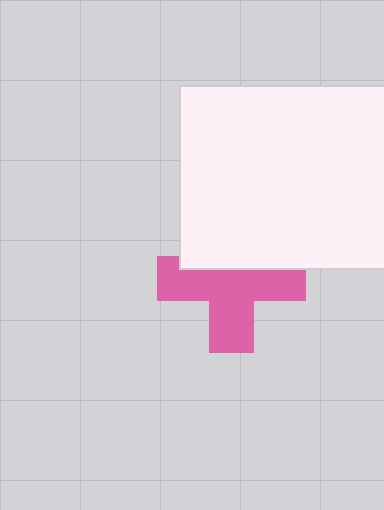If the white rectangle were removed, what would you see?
You would see the complete pink cross.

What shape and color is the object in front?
The object in front is a white rectangle.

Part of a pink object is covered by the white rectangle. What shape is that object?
It is a cross.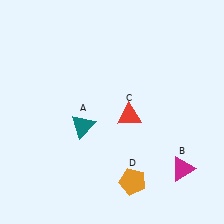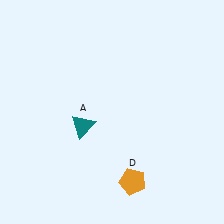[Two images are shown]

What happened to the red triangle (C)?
The red triangle (C) was removed in Image 2. It was in the bottom-right area of Image 1.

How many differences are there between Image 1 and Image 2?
There are 2 differences between the two images.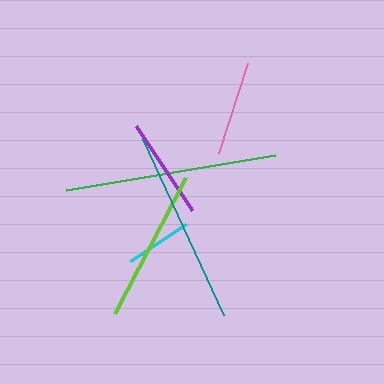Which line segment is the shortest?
The cyan line is the shortest at approximately 67 pixels.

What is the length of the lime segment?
The lime segment is approximately 154 pixels long.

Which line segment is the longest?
The green line is the longest at approximately 212 pixels.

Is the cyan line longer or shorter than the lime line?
The lime line is longer than the cyan line.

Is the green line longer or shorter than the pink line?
The green line is longer than the pink line.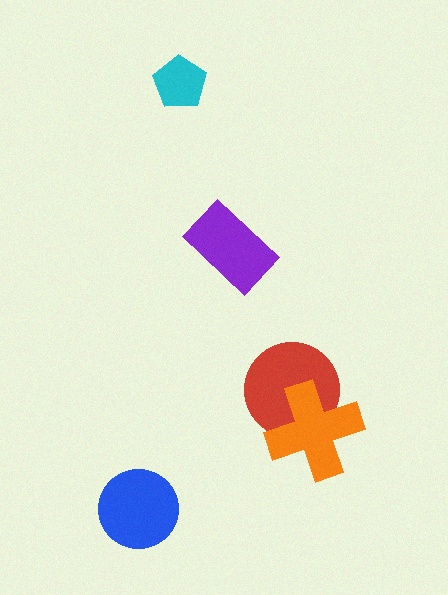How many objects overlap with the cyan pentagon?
0 objects overlap with the cyan pentagon.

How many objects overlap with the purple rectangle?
0 objects overlap with the purple rectangle.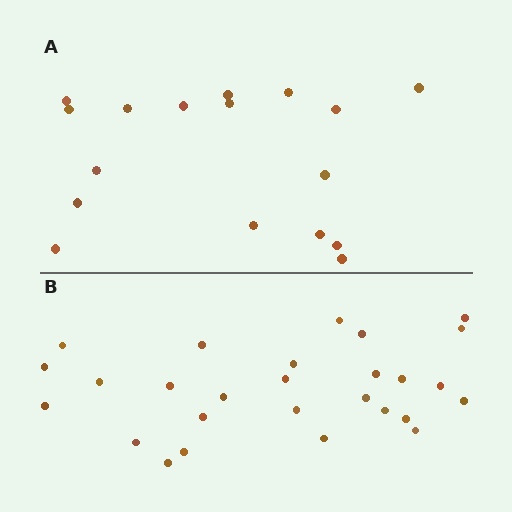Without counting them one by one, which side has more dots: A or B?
Region B (the bottom region) has more dots.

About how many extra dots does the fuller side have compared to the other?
Region B has roughly 10 or so more dots than region A.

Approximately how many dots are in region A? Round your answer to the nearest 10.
About 20 dots. (The exact count is 17, which rounds to 20.)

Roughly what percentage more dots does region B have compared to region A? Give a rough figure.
About 60% more.